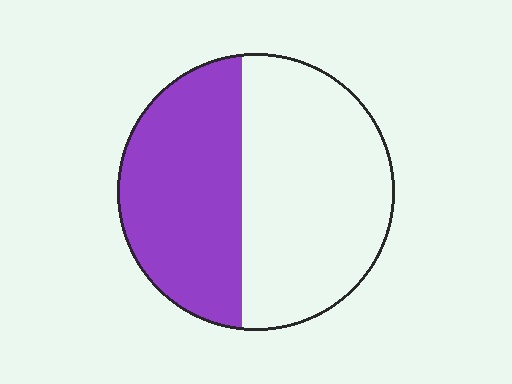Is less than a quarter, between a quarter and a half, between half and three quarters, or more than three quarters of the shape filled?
Between a quarter and a half.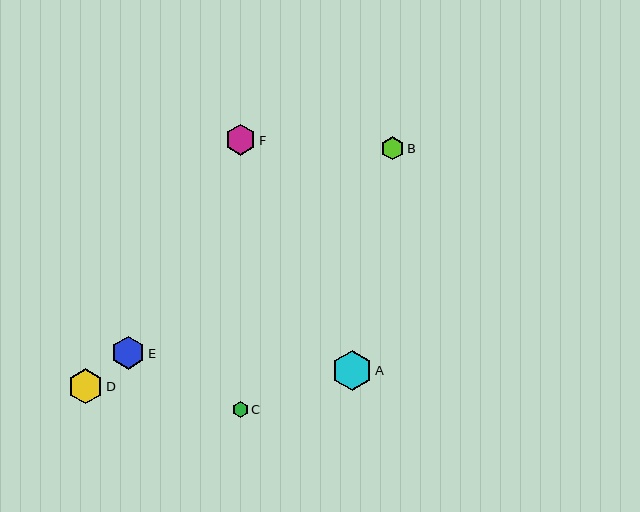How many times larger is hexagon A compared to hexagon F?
Hexagon A is approximately 1.3 times the size of hexagon F.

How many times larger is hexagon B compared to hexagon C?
Hexagon B is approximately 1.5 times the size of hexagon C.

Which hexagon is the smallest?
Hexagon C is the smallest with a size of approximately 16 pixels.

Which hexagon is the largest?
Hexagon A is the largest with a size of approximately 40 pixels.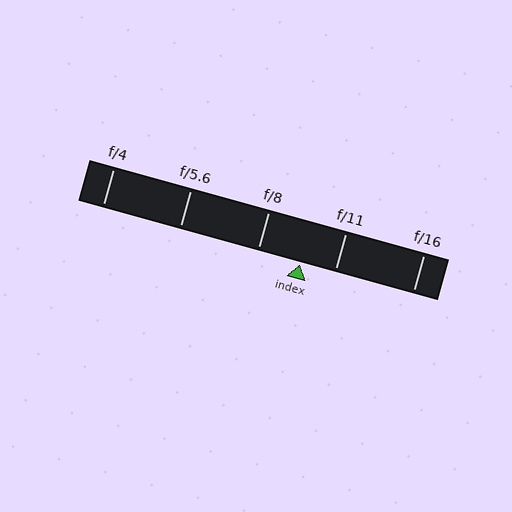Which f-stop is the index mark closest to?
The index mark is closest to f/11.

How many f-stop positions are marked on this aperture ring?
There are 5 f-stop positions marked.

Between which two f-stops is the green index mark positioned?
The index mark is between f/8 and f/11.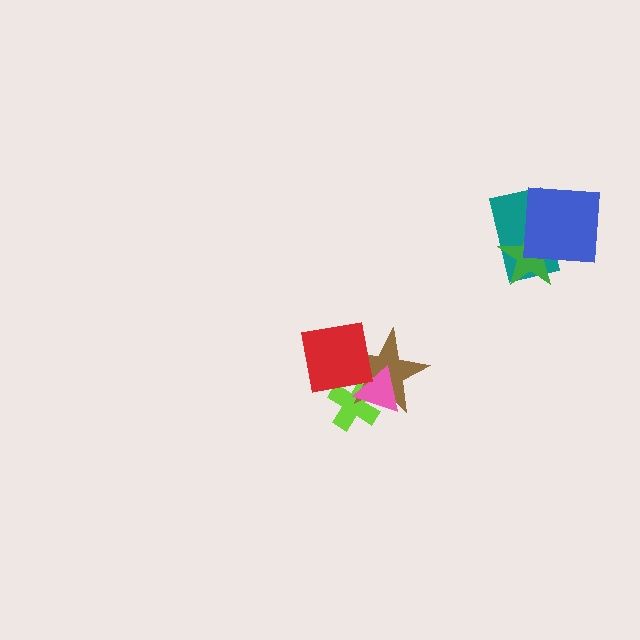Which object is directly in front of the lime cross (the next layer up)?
The brown star is directly in front of the lime cross.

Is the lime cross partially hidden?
Yes, it is partially covered by another shape.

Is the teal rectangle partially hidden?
Yes, it is partially covered by another shape.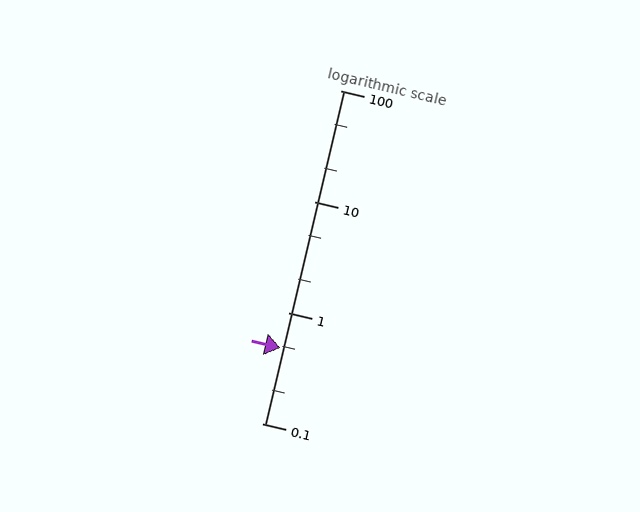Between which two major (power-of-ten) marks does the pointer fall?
The pointer is between 0.1 and 1.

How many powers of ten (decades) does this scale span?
The scale spans 3 decades, from 0.1 to 100.